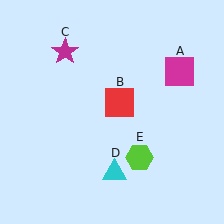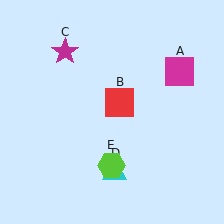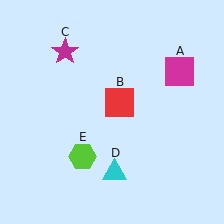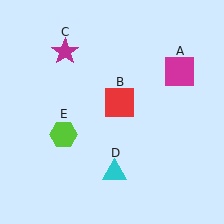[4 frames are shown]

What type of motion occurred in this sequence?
The lime hexagon (object E) rotated clockwise around the center of the scene.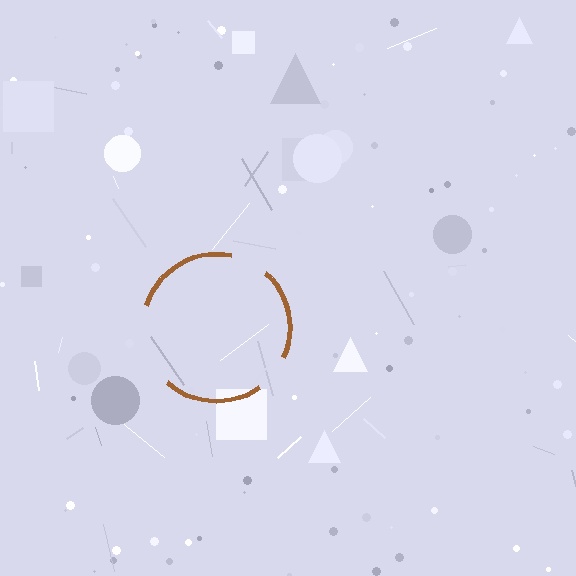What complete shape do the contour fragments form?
The contour fragments form a circle.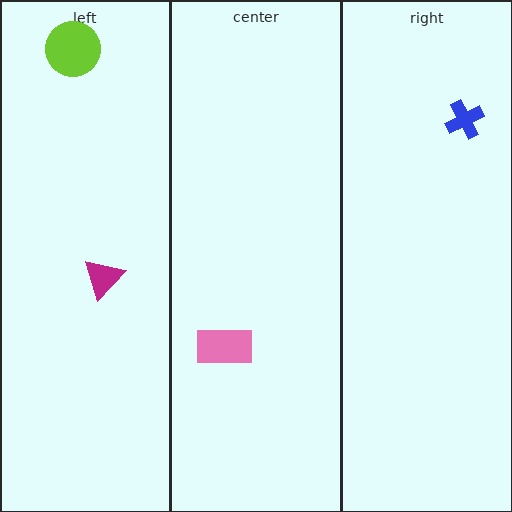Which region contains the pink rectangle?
The center region.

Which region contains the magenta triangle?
The left region.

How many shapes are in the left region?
2.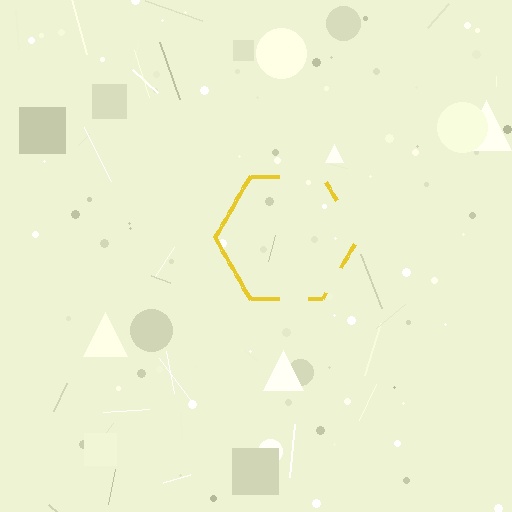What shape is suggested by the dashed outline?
The dashed outline suggests a hexagon.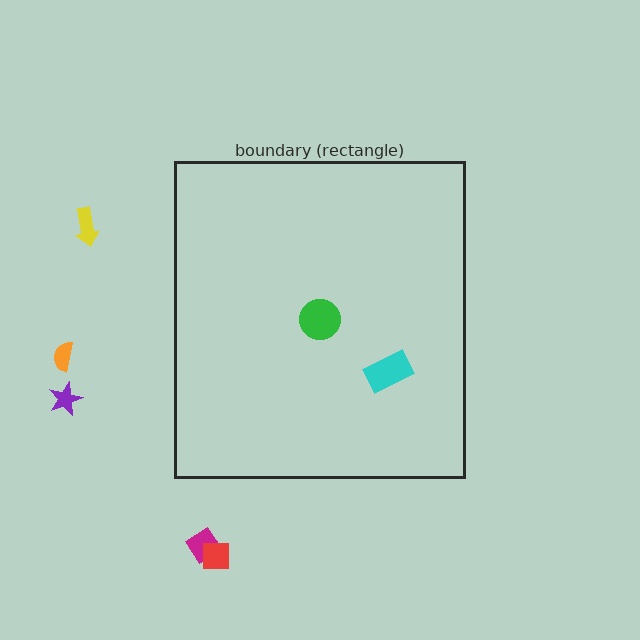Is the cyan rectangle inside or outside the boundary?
Inside.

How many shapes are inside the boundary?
2 inside, 5 outside.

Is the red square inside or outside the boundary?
Outside.